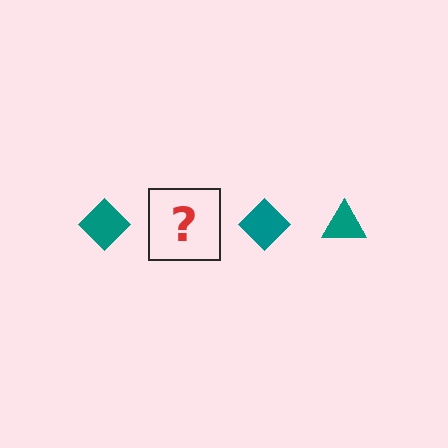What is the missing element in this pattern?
The missing element is a teal triangle.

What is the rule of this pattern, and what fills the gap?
The rule is that the pattern cycles through diamond, triangle shapes in teal. The gap should be filled with a teal triangle.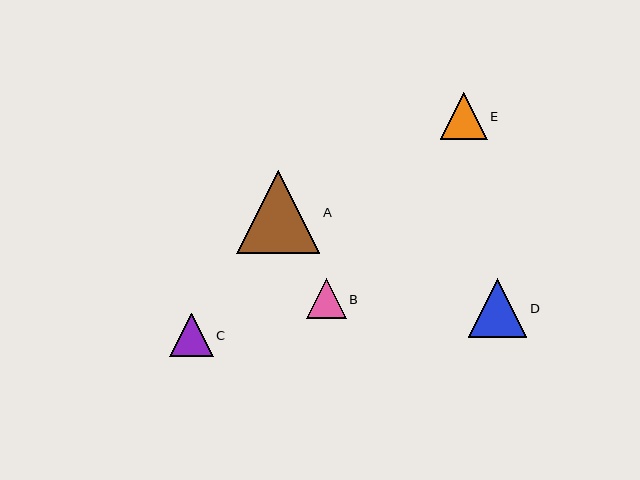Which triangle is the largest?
Triangle A is the largest with a size of approximately 84 pixels.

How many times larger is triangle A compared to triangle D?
Triangle A is approximately 1.4 times the size of triangle D.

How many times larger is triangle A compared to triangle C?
Triangle A is approximately 1.9 times the size of triangle C.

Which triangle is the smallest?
Triangle B is the smallest with a size of approximately 40 pixels.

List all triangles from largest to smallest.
From largest to smallest: A, D, E, C, B.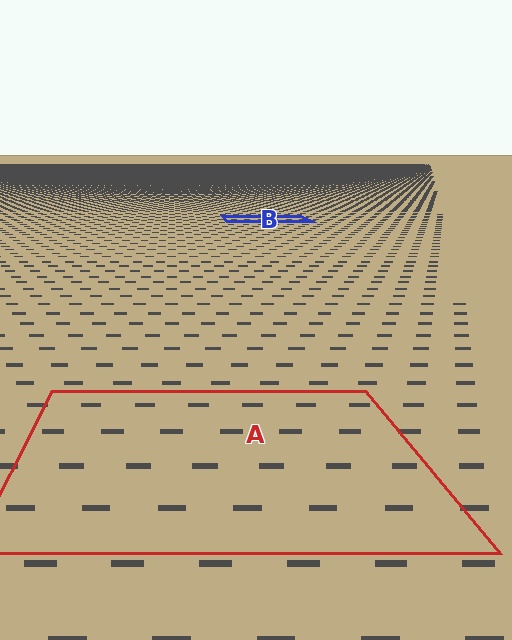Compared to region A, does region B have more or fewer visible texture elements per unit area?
Region B has more texture elements per unit area — they are packed more densely because it is farther away.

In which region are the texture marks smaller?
The texture marks are smaller in region B, because it is farther away.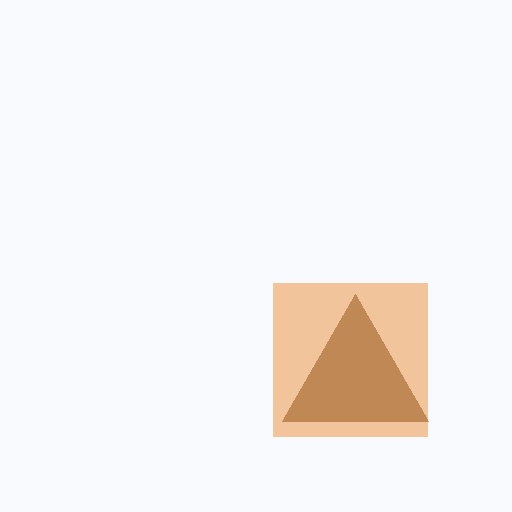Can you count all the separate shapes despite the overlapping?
Yes, there are 2 separate shapes.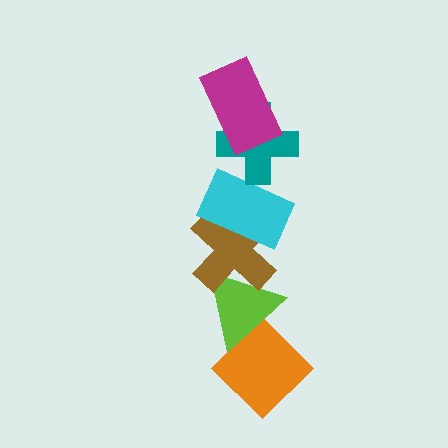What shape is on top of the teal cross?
The magenta rectangle is on top of the teal cross.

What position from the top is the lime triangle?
The lime triangle is 5th from the top.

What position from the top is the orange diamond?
The orange diamond is 6th from the top.